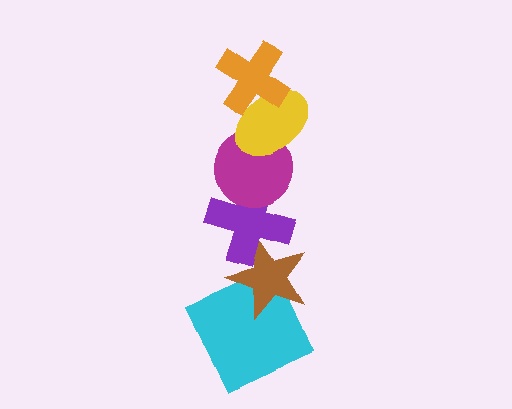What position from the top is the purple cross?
The purple cross is 4th from the top.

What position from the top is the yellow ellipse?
The yellow ellipse is 2nd from the top.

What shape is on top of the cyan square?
The brown star is on top of the cyan square.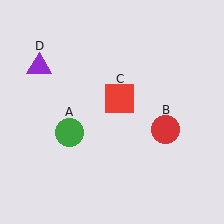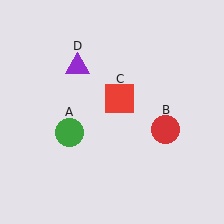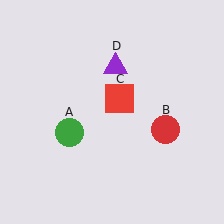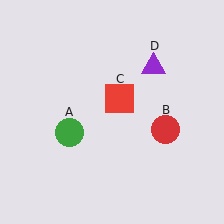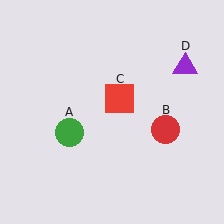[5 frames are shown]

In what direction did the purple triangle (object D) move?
The purple triangle (object D) moved right.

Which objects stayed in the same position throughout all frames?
Green circle (object A) and red circle (object B) and red square (object C) remained stationary.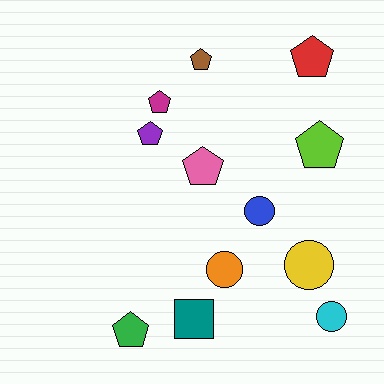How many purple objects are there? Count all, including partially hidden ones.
There is 1 purple object.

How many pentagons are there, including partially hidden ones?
There are 7 pentagons.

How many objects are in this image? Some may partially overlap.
There are 12 objects.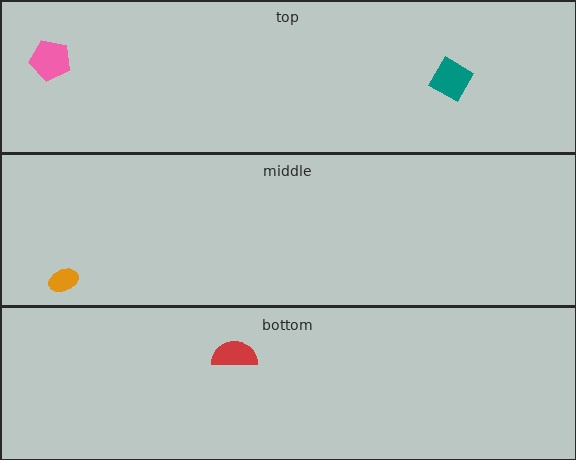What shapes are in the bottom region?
The red semicircle.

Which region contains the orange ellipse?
The middle region.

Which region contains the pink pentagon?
The top region.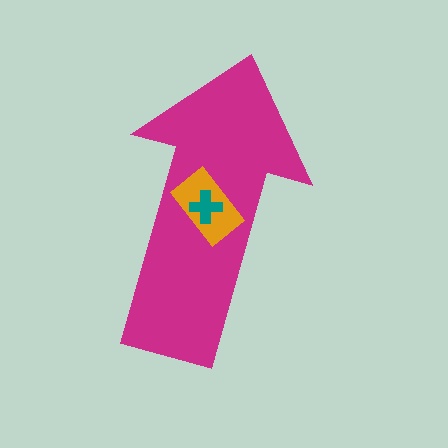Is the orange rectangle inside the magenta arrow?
Yes.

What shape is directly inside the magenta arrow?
The orange rectangle.